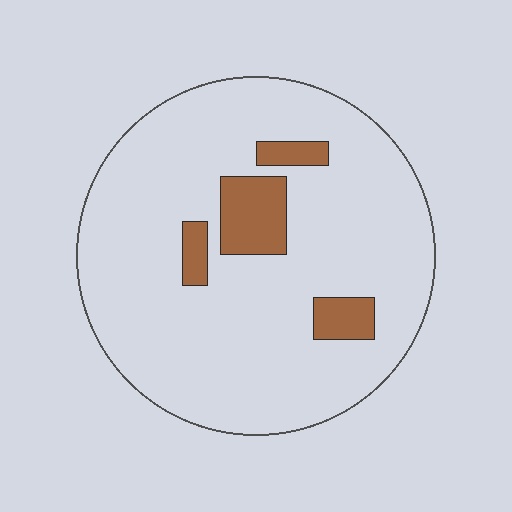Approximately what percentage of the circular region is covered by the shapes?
Approximately 10%.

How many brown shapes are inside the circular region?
4.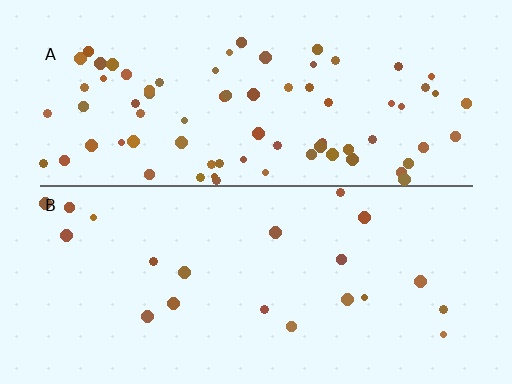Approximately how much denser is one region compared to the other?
Approximately 3.6× — region A over region B.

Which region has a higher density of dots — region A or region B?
A (the top).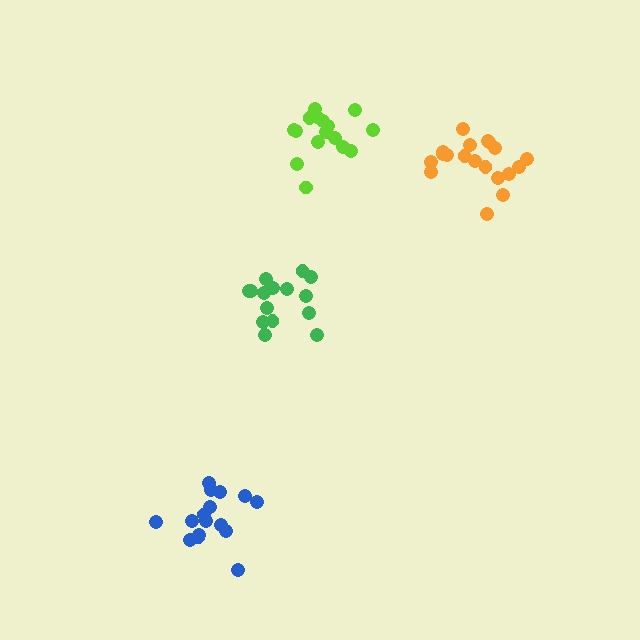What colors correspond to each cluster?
The clusters are colored: orange, green, lime, blue.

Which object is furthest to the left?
The blue cluster is leftmost.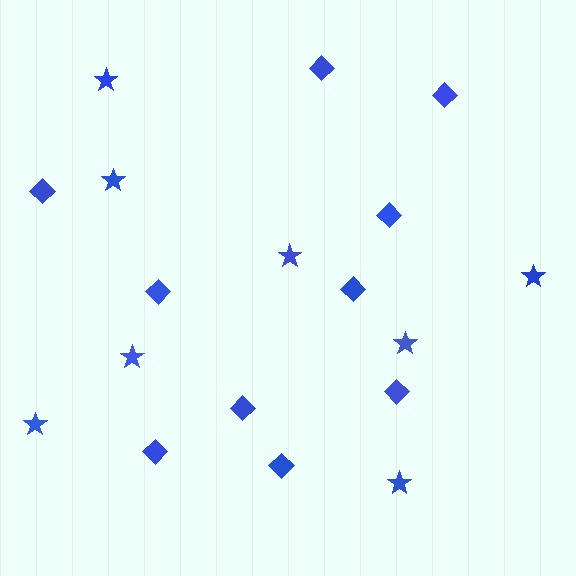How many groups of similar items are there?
There are 2 groups: one group of diamonds (10) and one group of stars (8).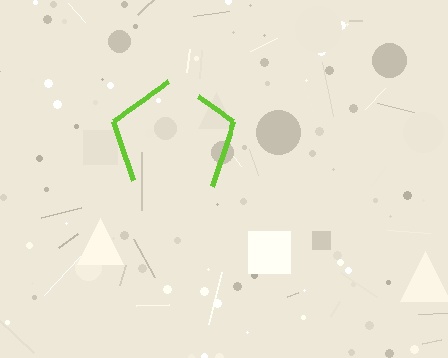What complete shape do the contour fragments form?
The contour fragments form a pentagon.